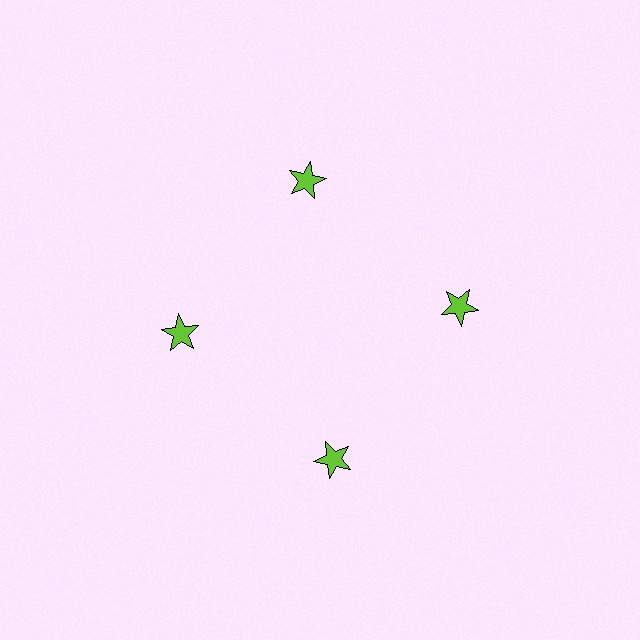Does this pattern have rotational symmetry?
Yes, this pattern has 4-fold rotational symmetry. It looks the same after rotating 90 degrees around the center.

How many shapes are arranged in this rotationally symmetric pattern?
There are 4 shapes, arranged in 4 groups of 1.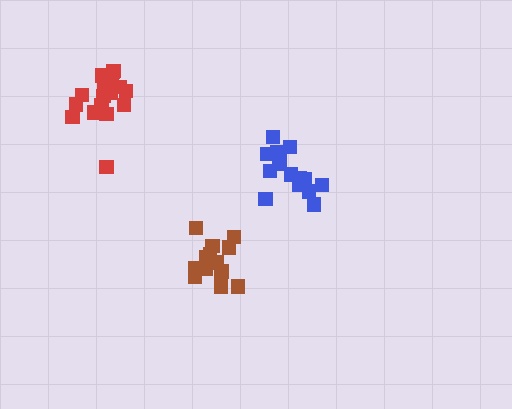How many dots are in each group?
Group 1: 17 dots, Group 2: 13 dots, Group 3: 17 dots (47 total).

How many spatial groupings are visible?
There are 3 spatial groupings.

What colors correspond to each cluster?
The clusters are colored: blue, brown, red.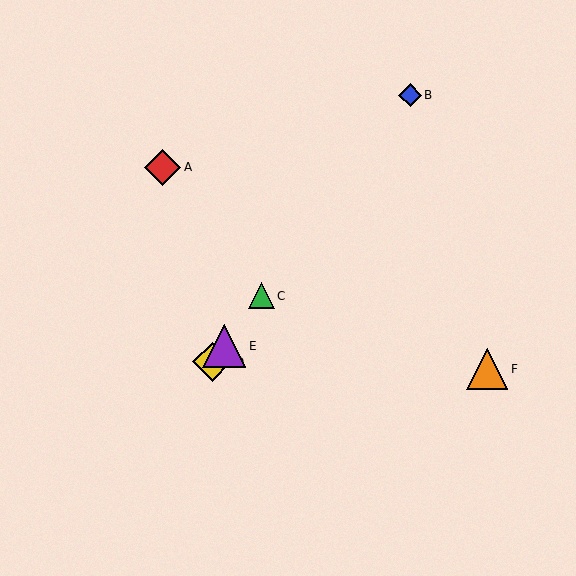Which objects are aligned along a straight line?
Objects B, C, D, E are aligned along a straight line.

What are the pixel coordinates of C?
Object C is at (261, 296).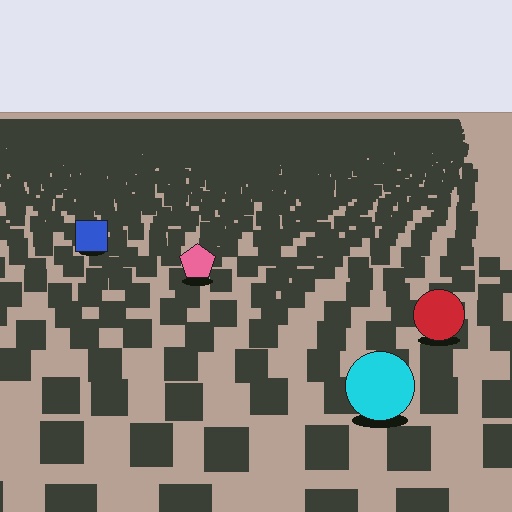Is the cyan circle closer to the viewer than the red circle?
Yes. The cyan circle is closer — you can tell from the texture gradient: the ground texture is coarser near it.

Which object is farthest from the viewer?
The blue square is farthest from the viewer. It appears smaller and the ground texture around it is denser.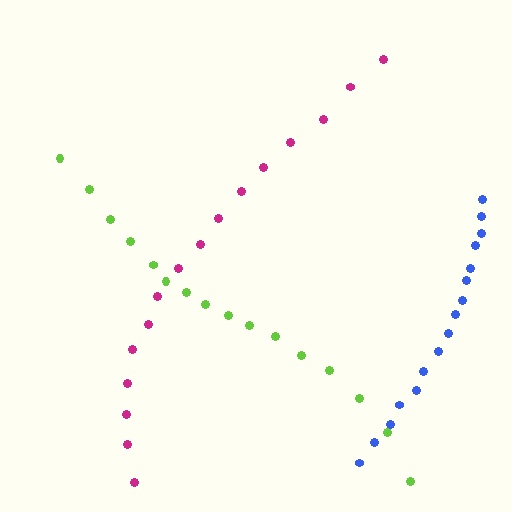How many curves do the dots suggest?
There are 3 distinct paths.